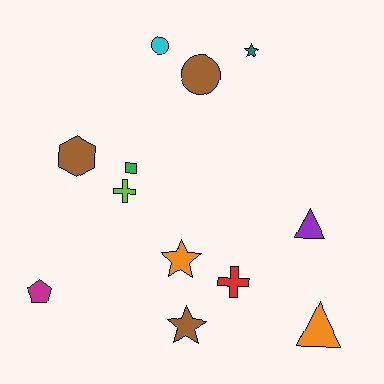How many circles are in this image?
There are 2 circles.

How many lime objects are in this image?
There is 1 lime object.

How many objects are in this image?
There are 12 objects.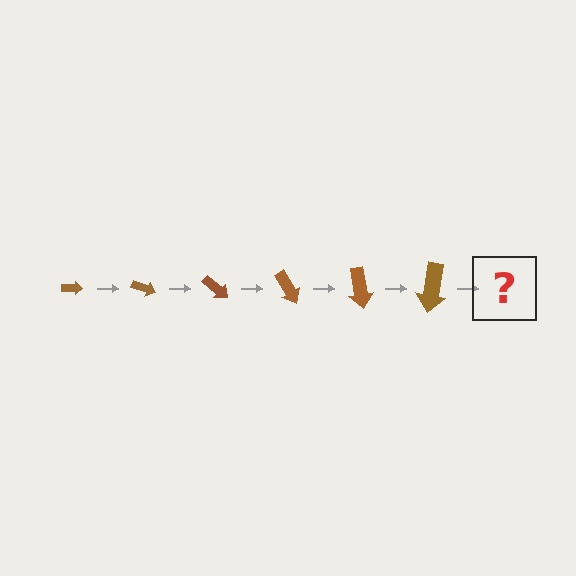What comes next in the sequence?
The next element should be an arrow, larger than the previous one and rotated 120 degrees from the start.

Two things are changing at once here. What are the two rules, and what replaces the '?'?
The two rules are that the arrow grows larger each step and it rotates 20 degrees each step. The '?' should be an arrow, larger than the previous one and rotated 120 degrees from the start.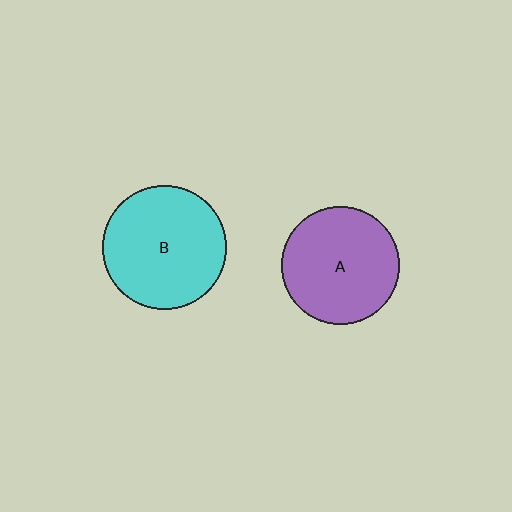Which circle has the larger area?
Circle B (cyan).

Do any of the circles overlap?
No, none of the circles overlap.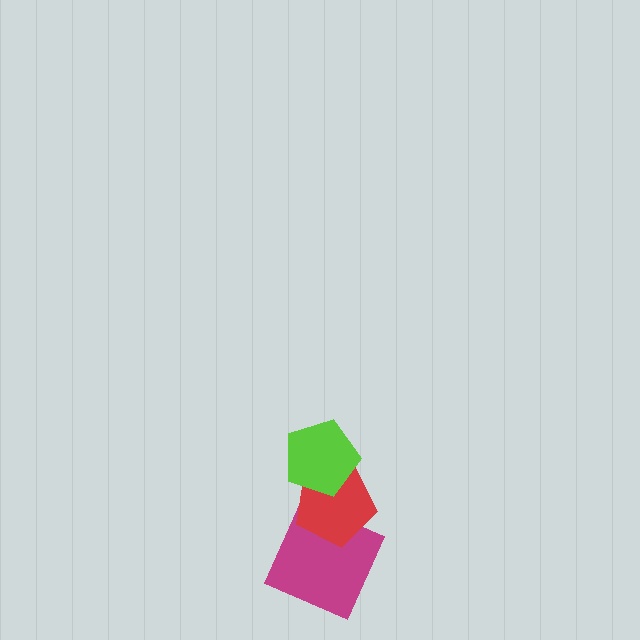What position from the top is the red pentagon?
The red pentagon is 2nd from the top.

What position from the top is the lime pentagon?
The lime pentagon is 1st from the top.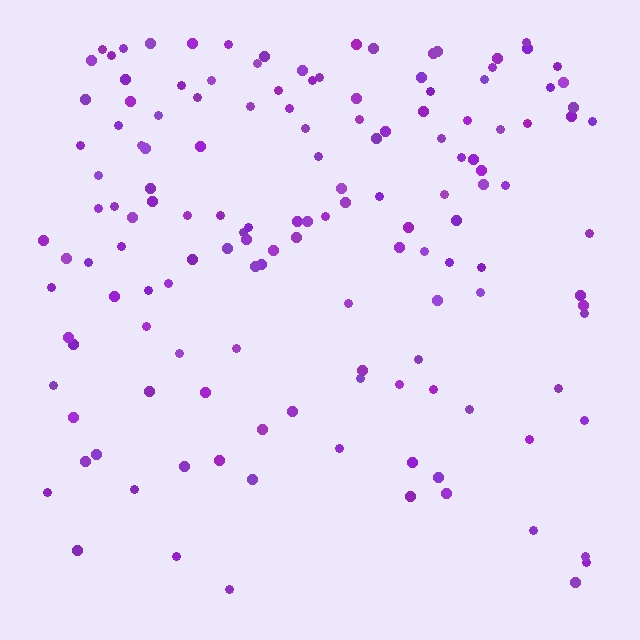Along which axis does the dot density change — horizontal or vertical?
Vertical.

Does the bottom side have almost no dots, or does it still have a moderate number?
Still a moderate number, just noticeably fewer than the top.